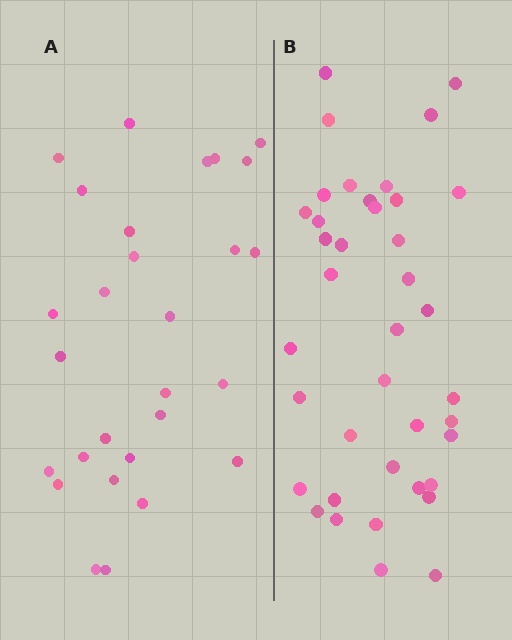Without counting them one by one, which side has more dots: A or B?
Region B (the right region) has more dots.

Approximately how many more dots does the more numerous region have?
Region B has roughly 12 or so more dots than region A.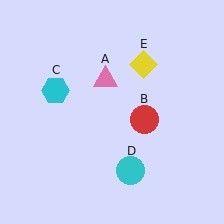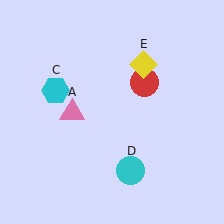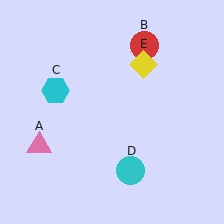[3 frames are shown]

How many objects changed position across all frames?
2 objects changed position: pink triangle (object A), red circle (object B).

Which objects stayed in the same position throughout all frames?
Cyan hexagon (object C) and cyan circle (object D) and yellow diamond (object E) remained stationary.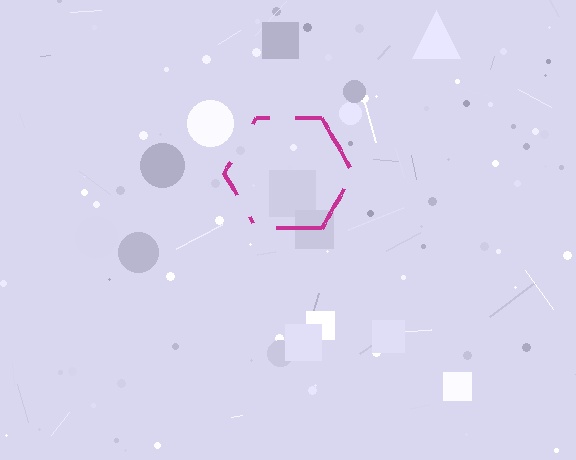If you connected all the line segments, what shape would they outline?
They would outline a hexagon.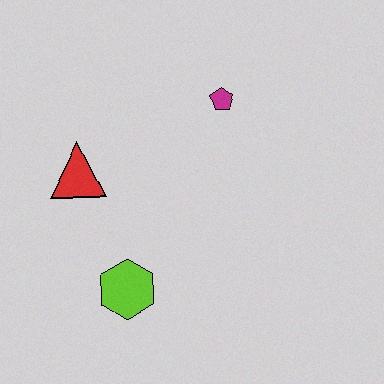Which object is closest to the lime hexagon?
The red triangle is closest to the lime hexagon.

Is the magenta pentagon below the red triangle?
No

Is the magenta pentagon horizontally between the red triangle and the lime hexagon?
No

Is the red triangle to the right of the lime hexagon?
No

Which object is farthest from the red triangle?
The magenta pentagon is farthest from the red triangle.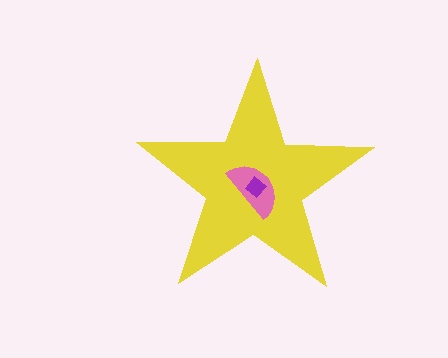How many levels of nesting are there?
3.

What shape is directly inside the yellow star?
The pink semicircle.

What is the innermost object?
The purple diamond.